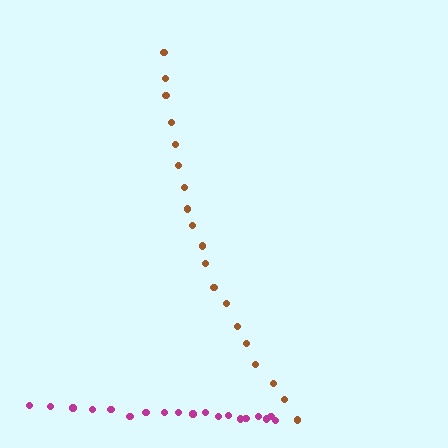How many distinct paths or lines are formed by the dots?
There are 2 distinct paths.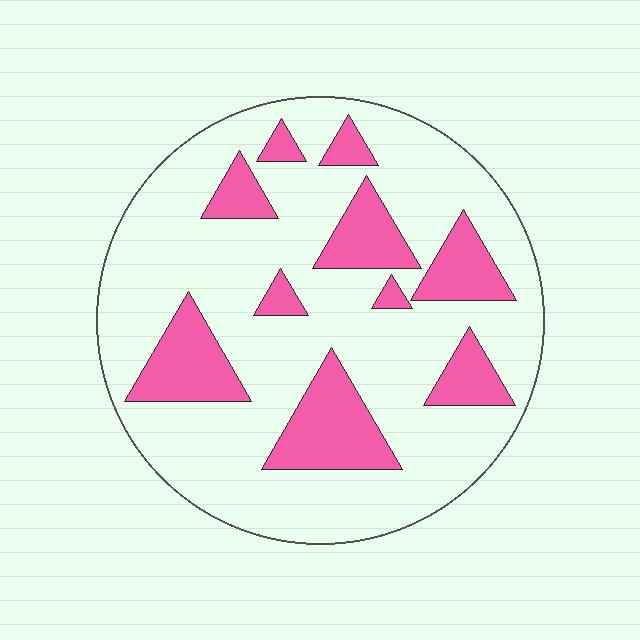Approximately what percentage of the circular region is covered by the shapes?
Approximately 25%.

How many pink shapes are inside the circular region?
10.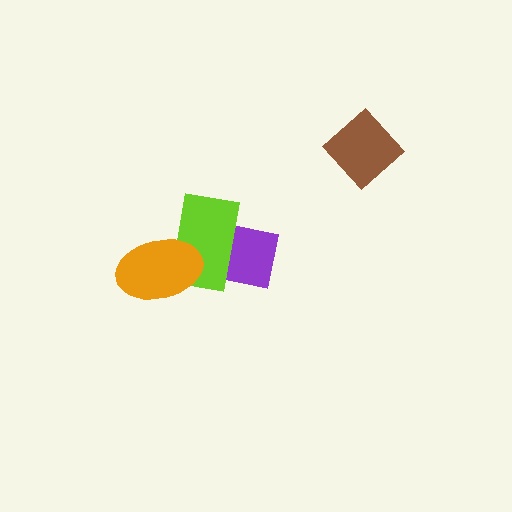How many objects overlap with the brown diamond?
0 objects overlap with the brown diamond.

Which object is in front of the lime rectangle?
The orange ellipse is in front of the lime rectangle.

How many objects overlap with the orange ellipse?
1 object overlaps with the orange ellipse.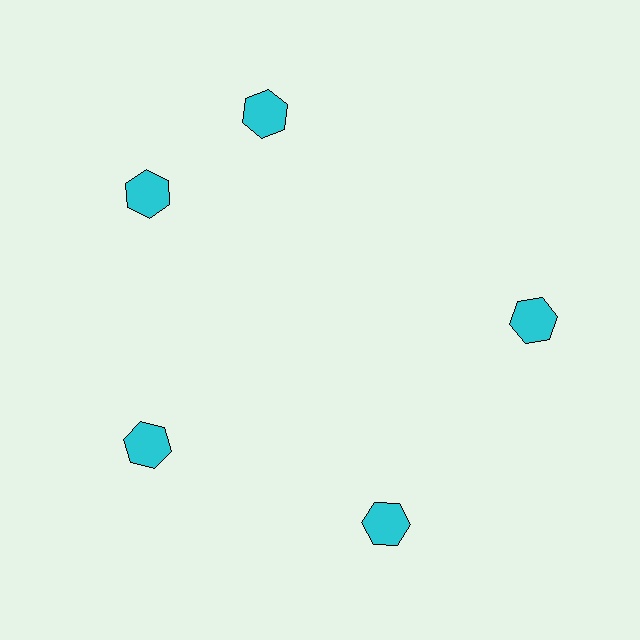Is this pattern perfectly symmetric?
No. The 5 cyan hexagons are arranged in a ring, but one element near the 1 o'clock position is rotated out of alignment along the ring, breaking the 5-fold rotational symmetry.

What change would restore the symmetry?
The symmetry would be restored by rotating it back into even spacing with its neighbors so that all 5 hexagons sit at equal angles and equal distance from the center.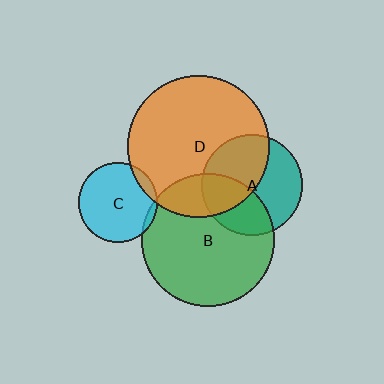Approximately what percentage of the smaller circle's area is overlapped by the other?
Approximately 20%.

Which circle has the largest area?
Circle D (orange).